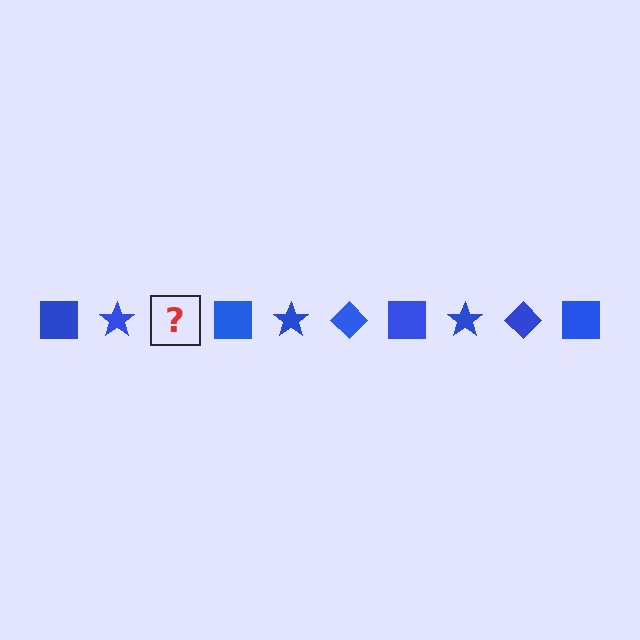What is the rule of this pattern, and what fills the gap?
The rule is that the pattern cycles through square, star, diamond shapes in blue. The gap should be filled with a blue diamond.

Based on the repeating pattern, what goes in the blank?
The blank should be a blue diamond.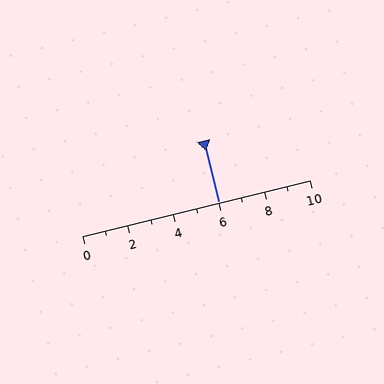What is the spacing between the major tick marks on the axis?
The major ticks are spaced 2 apart.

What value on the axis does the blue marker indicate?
The marker indicates approximately 6.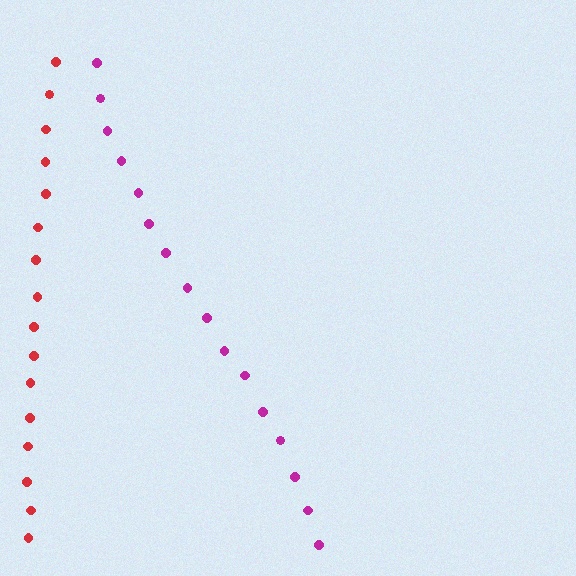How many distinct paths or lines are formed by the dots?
There are 2 distinct paths.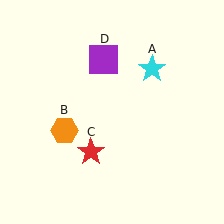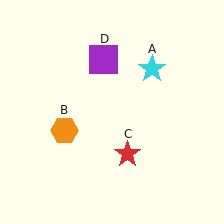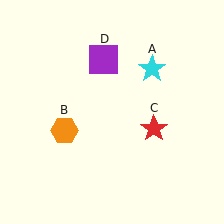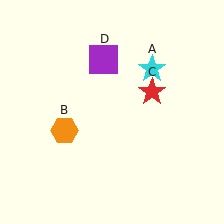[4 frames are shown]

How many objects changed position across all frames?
1 object changed position: red star (object C).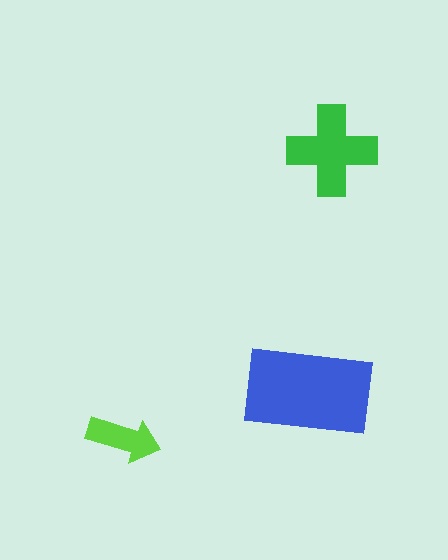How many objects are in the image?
There are 3 objects in the image.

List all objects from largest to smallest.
The blue rectangle, the green cross, the lime arrow.